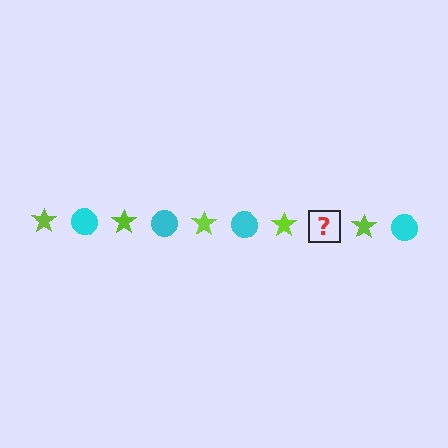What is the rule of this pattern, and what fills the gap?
The rule is that the pattern alternates between lime star and cyan circle. The gap should be filled with a cyan circle.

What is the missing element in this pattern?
The missing element is a cyan circle.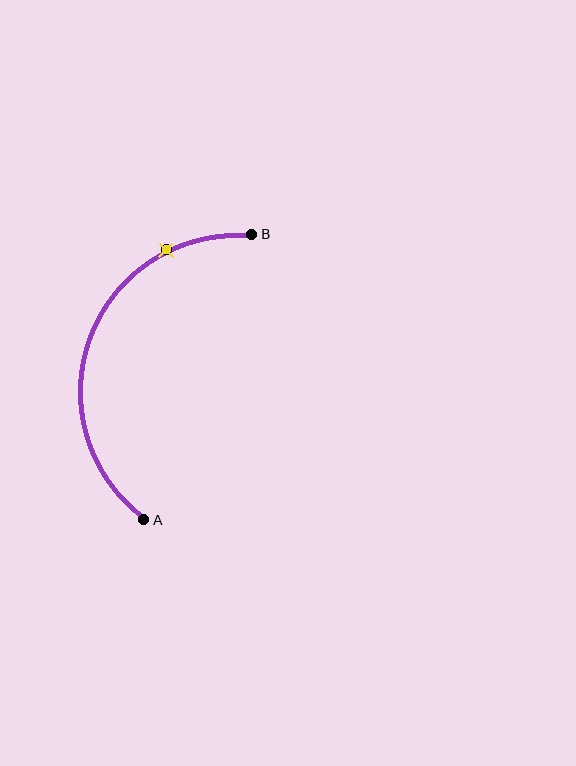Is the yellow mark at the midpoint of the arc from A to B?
No. The yellow mark lies on the arc but is closer to endpoint B. The arc midpoint would be at the point on the curve equidistant along the arc from both A and B.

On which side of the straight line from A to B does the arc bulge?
The arc bulges to the left of the straight line connecting A and B.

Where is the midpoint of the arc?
The arc midpoint is the point on the curve farthest from the straight line joining A and B. It sits to the left of that line.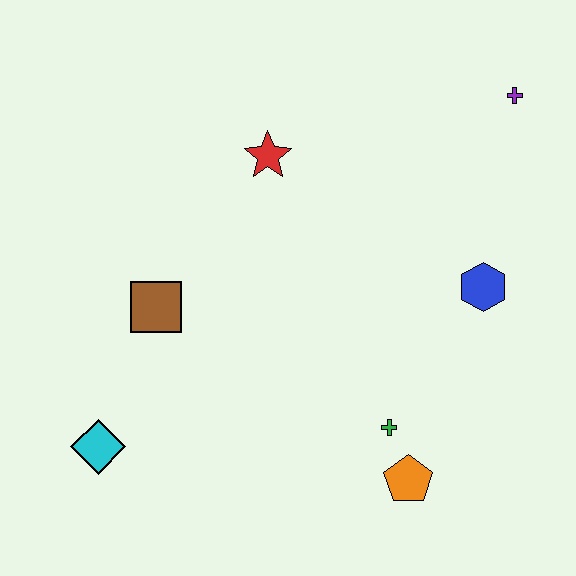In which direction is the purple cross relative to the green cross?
The purple cross is above the green cross.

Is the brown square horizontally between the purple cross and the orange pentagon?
No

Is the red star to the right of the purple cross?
No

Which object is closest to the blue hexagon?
The green cross is closest to the blue hexagon.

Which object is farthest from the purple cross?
The cyan diamond is farthest from the purple cross.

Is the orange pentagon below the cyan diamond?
Yes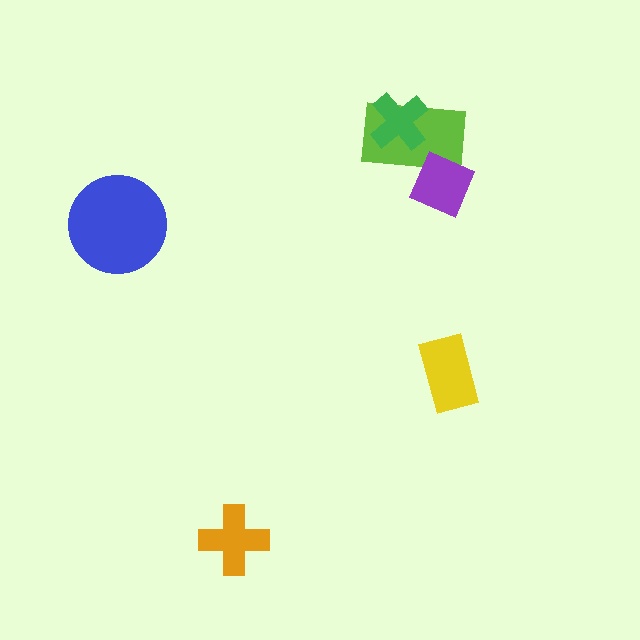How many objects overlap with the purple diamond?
1 object overlaps with the purple diamond.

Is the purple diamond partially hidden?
No, no other shape covers it.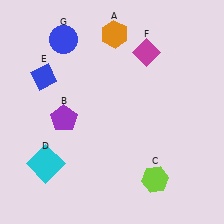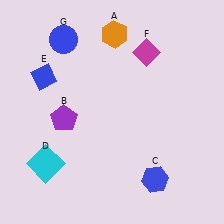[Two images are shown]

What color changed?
The hexagon (C) changed from lime in Image 1 to blue in Image 2.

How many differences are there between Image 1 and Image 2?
There is 1 difference between the two images.